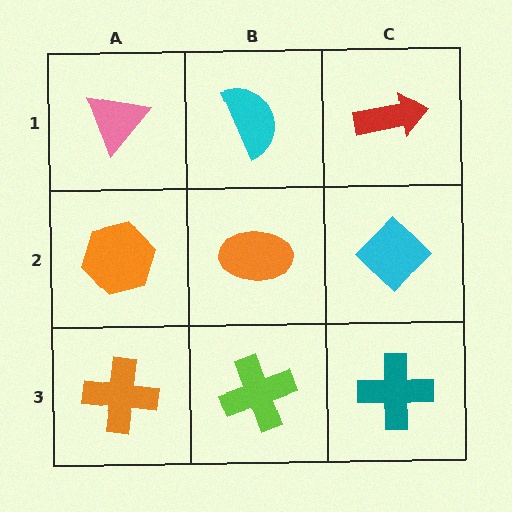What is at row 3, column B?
A lime cross.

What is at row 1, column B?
A cyan semicircle.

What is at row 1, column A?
A pink triangle.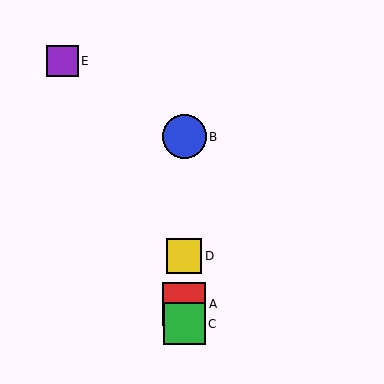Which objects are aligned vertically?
Objects A, B, C, D are aligned vertically.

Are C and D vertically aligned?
Yes, both are at x≈184.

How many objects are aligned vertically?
4 objects (A, B, C, D) are aligned vertically.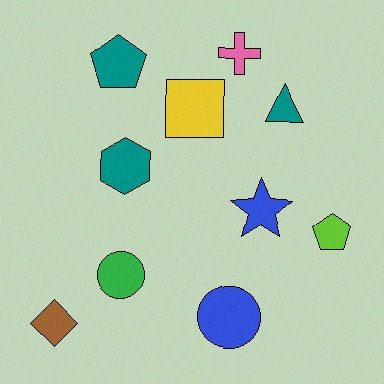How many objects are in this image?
There are 10 objects.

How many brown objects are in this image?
There is 1 brown object.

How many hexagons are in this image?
There is 1 hexagon.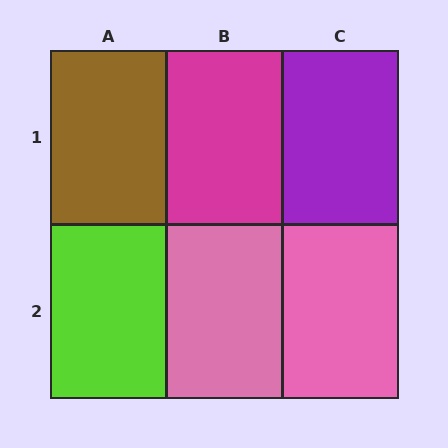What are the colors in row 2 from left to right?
Lime, pink, pink.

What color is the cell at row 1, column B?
Magenta.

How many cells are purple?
1 cell is purple.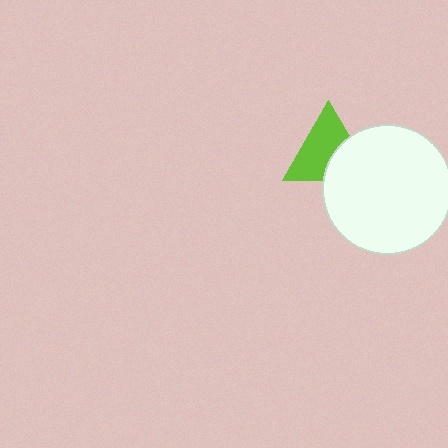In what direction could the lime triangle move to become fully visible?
The lime triangle could move toward the upper-left. That would shift it out from behind the white circle entirely.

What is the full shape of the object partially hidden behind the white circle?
The partially hidden object is a lime triangle.